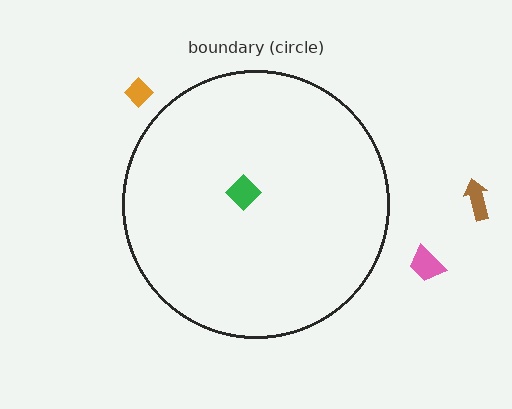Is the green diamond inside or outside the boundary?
Inside.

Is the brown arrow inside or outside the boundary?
Outside.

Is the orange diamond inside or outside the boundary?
Outside.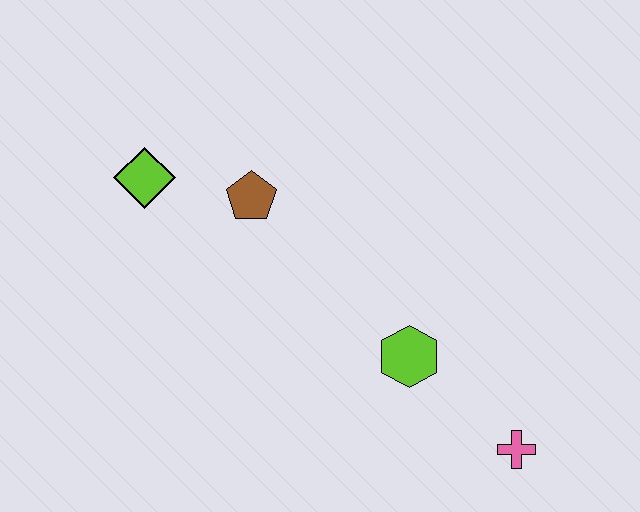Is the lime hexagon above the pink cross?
Yes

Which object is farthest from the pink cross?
The lime diamond is farthest from the pink cross.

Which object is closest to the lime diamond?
The brown pentagon is closest to the lime diamond.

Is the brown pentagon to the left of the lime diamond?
No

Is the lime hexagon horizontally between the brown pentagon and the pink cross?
Yes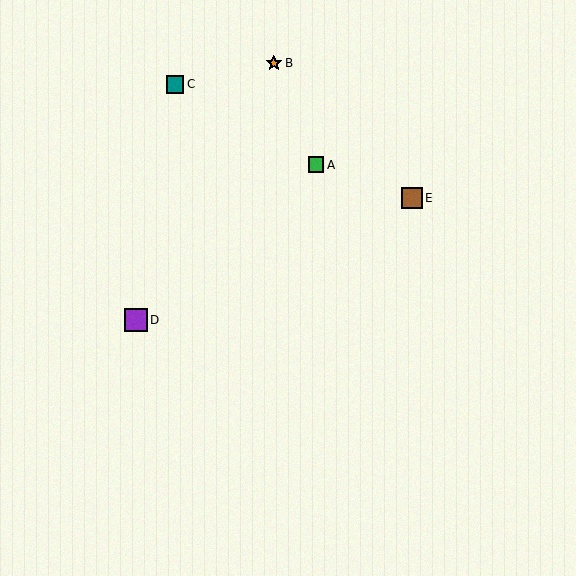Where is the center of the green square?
The center of the green square is at (316, 165).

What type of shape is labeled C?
Shape C is a teal square.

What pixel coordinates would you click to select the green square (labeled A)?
Click at (316, 165) to select the green square A.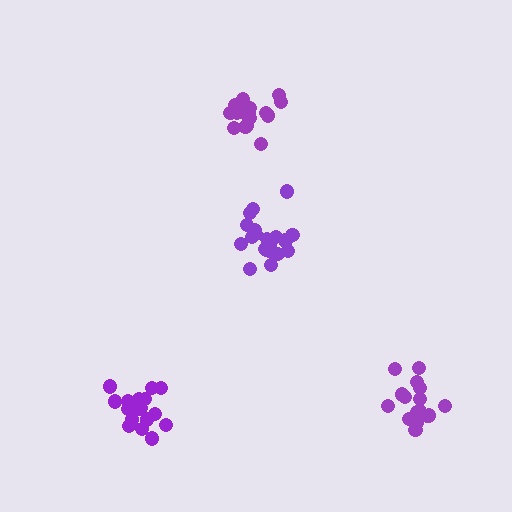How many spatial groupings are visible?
There are 4 spatial groupings.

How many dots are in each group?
Group 1: 19 dots, Group 2: 18 dots, Group 3: 20 dots, Group 4: 18 dots (75 total).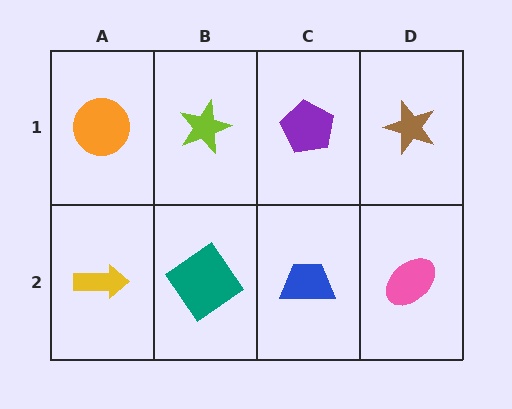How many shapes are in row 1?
4 shapes.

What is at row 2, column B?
A teal diamond.